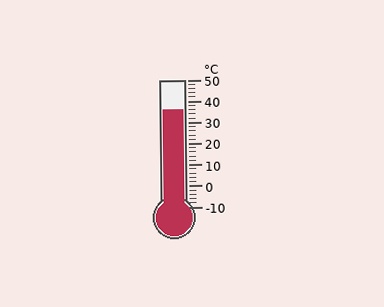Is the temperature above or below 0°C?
The temperature is above 0°C.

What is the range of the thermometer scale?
The thermometer scale ranges from -10°C to 50°C.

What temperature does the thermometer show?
The thermometer shows approximately 36°C.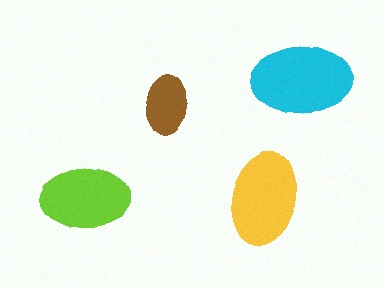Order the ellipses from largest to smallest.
the cyan one, the yellow one, the lime one, the brown one.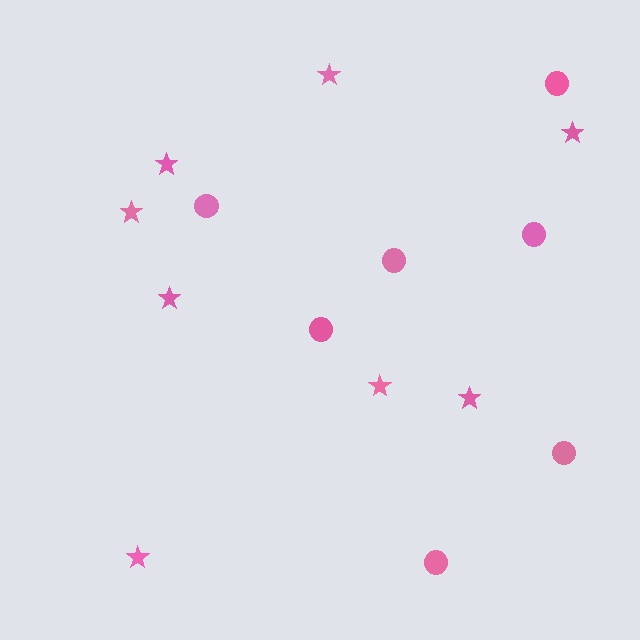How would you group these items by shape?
There are 2 groups: one group of circles (7) and one group of stars (8).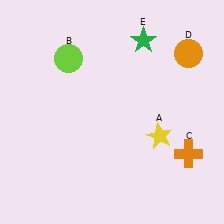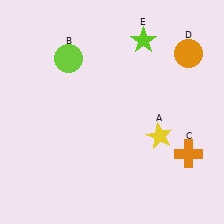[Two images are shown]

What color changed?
The star (E) changed from green in Image 1 to lime in Image 2.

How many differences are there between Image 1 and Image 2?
There is 1 difference between the two images.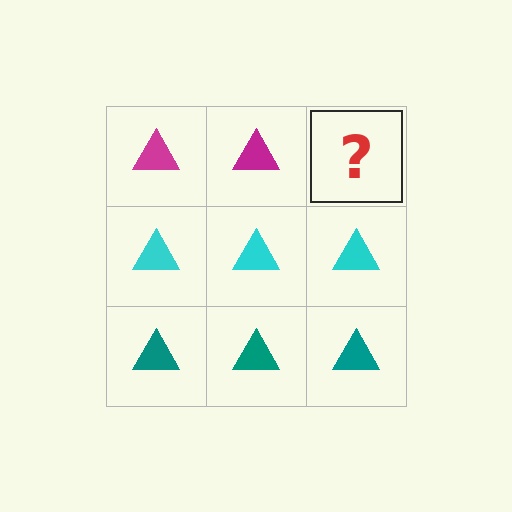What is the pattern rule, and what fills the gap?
The rule is that each row has a consistent color. The gap should be filled with a magenta triangle.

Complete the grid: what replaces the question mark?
The question mark should be replaced with a magenta triangle.